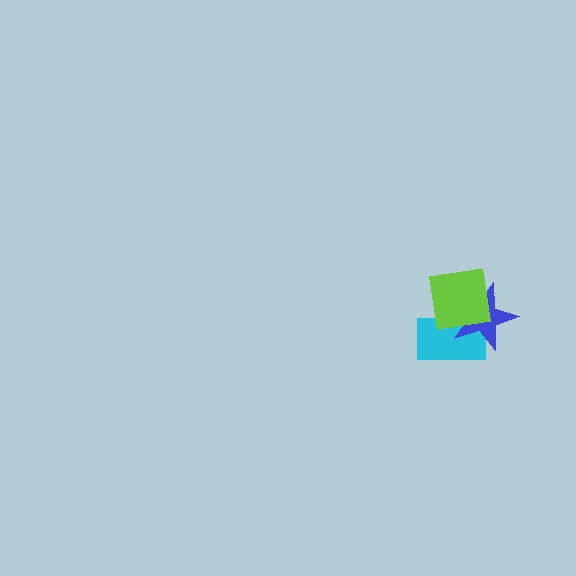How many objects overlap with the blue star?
2 objects overlap with the blue star.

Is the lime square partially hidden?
No, no other shape covers it.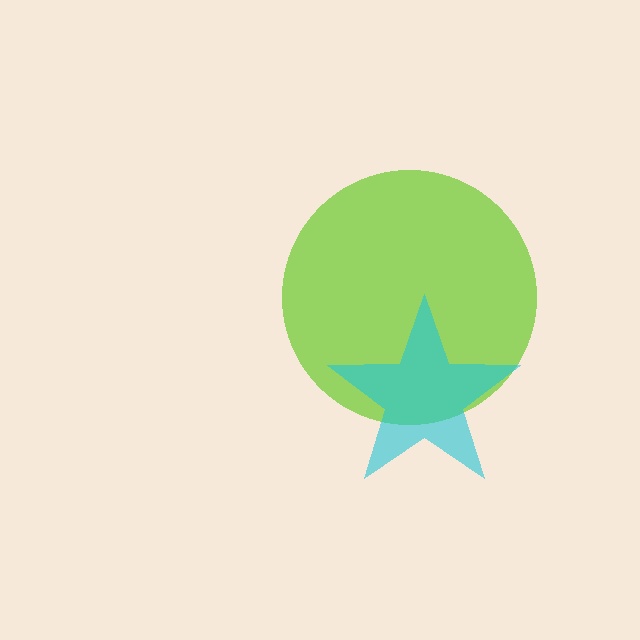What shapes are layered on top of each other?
The layered shapes are: a lime circle, a cyan star.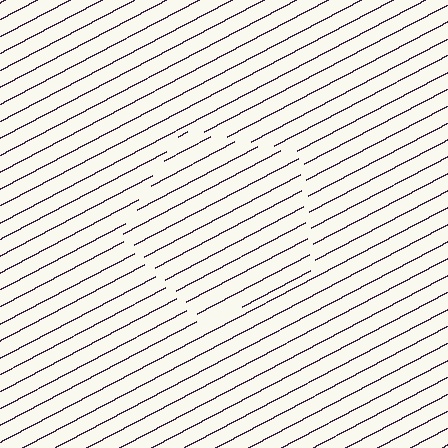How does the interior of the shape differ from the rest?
The interior of the shape contains the same grating, shifted by half a period — the contour is defined by the phase discontinuity where line-ends from the inner and outer gratings abut.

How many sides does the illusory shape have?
5 sides — the line-ends trace a pentagon.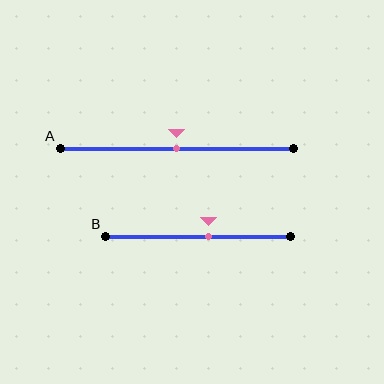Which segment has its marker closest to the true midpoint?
Segment A has its marker closest to the true midpoint.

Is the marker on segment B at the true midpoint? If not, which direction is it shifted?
No, the marker on segment B is shifted to the right by about 6% of the segment length.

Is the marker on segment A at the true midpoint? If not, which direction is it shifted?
Yes, the marker on segment A is at the true midpoint.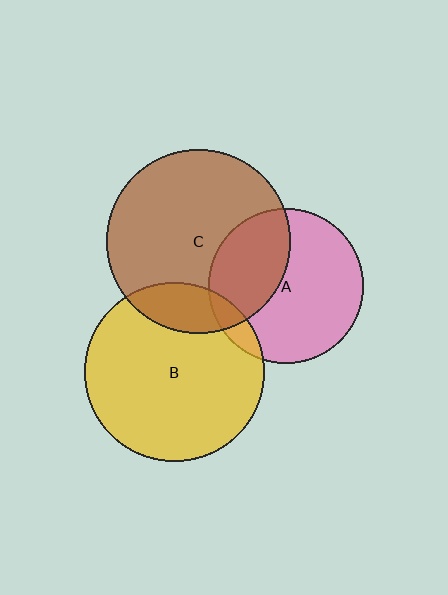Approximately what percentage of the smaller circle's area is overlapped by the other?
Approximately 10%.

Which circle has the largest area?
Circle C (brown).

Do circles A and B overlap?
Yes.